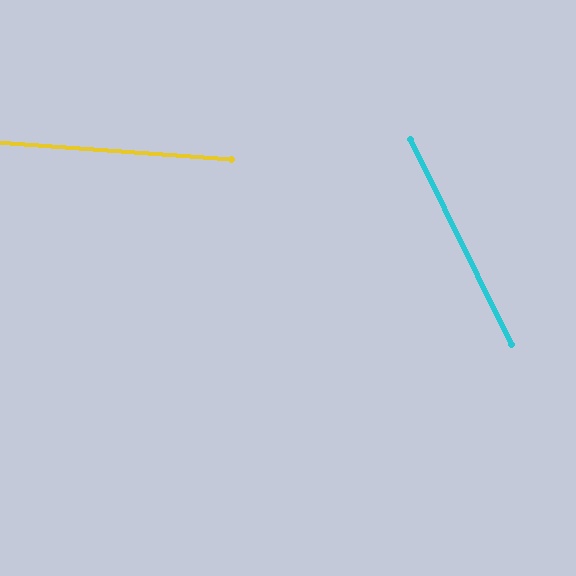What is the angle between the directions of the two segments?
Approximately 60 degrees.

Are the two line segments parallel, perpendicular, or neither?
Neither parallel nor perpendicular — they differ by about 60°.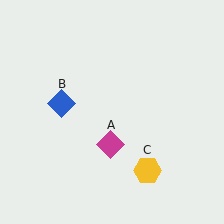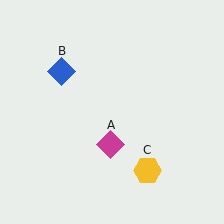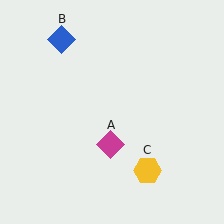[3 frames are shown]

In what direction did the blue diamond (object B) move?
The blue diamond (object B) moved up.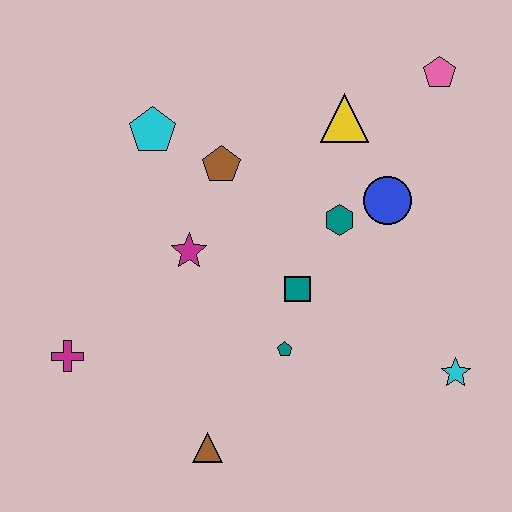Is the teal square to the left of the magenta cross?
No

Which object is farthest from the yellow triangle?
The magenta cross is farthest from the yellow triangle.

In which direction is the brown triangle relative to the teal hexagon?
The brown triangle is below the teal hexagon.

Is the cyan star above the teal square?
No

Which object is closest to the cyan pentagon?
The brown pentagon is closest to the cyan pentagon.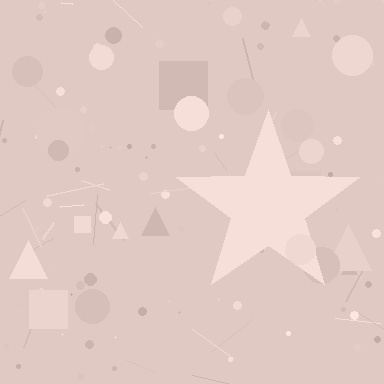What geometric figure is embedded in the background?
A star is embedded in the background.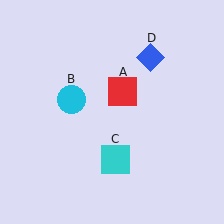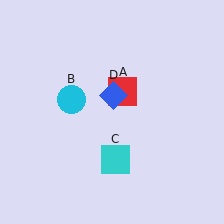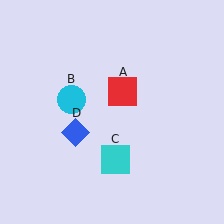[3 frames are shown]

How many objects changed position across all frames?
1 object changed position: blue diamond (object D).